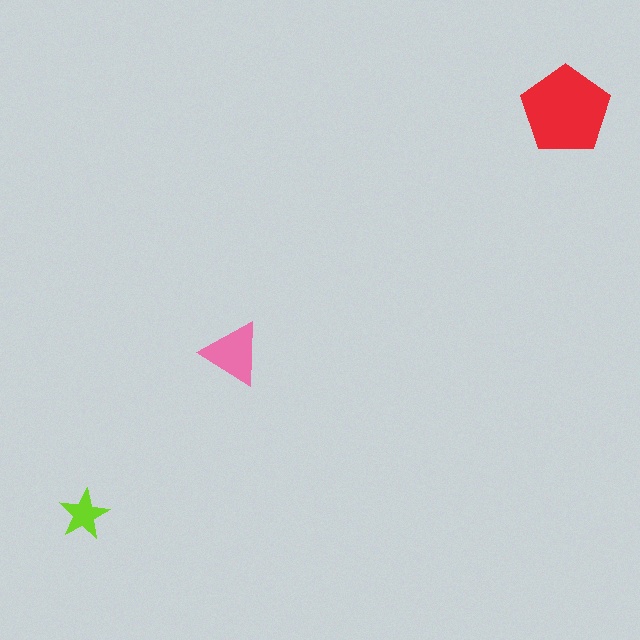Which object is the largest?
The red pentagon.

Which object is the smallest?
The lime star.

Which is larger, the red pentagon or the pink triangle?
The red pentagon.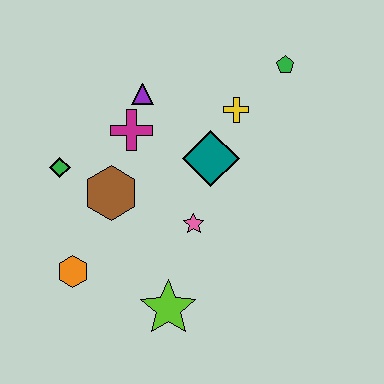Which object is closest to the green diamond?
The brown hexagon is closest to the green diamond.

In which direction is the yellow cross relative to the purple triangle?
The yellow cross is to the right of the purple triangle.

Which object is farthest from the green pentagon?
The orange hexagon is farthest from the green pentagon.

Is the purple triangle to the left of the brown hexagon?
No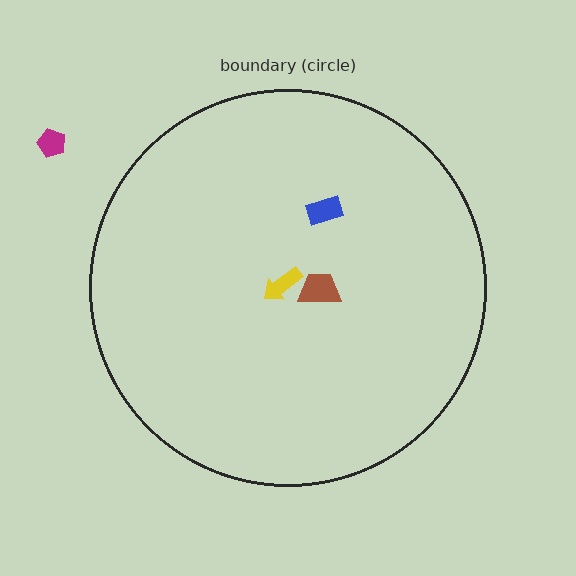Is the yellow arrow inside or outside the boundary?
Inside.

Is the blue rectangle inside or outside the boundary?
Inside.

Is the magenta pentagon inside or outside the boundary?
Outside.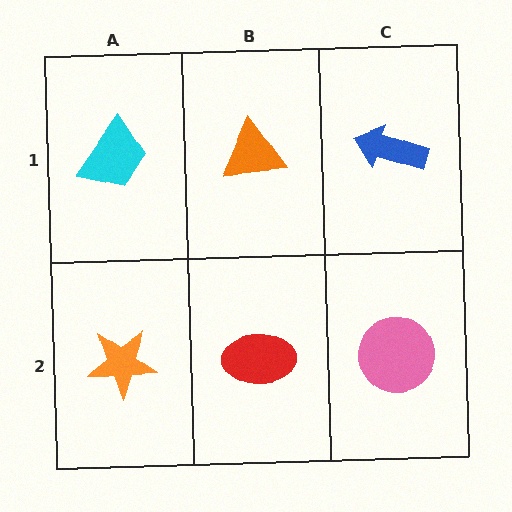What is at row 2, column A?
An orange star.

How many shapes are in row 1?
3 shapes.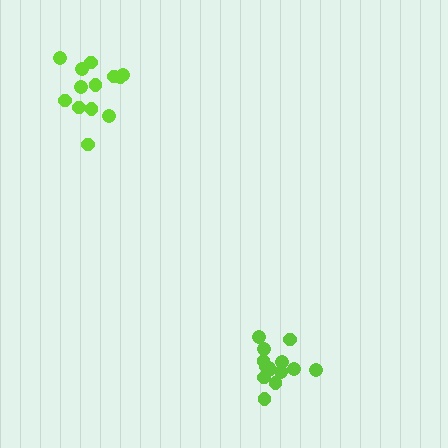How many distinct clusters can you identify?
There are 2 distinct clusters.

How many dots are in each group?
Group 1: 13 dots, Group 2: 14 dots (27 total).